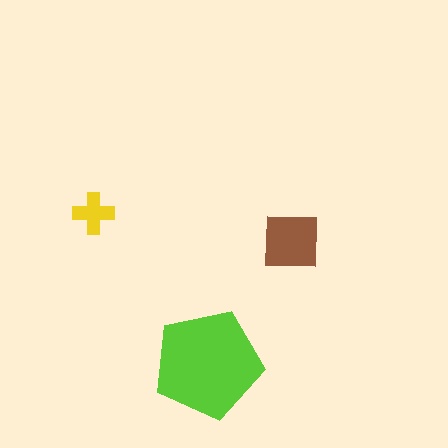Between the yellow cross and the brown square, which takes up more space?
The brown square.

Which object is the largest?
The lime pentagon.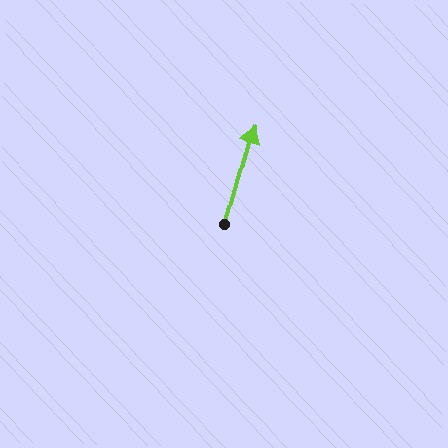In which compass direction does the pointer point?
North.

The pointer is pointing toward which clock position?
Roughly 1 o'clock.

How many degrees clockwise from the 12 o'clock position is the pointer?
Approximately 16 degrees.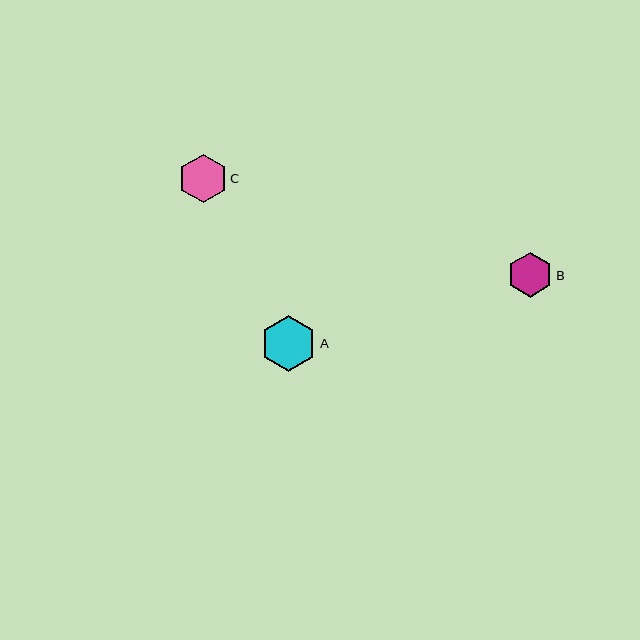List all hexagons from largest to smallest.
From largest to smallest: A, C, B.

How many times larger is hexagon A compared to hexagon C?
Hexagon A is approximately 1.2 times the size of hexagon C.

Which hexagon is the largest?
Hexagon A is the largest with a size of approximately 56 pixels.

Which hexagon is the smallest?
Hexagon B is the smallest with a size of approximately 45 pixels.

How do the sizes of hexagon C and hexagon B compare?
Hexagon C and hexagon B are approximately the same size.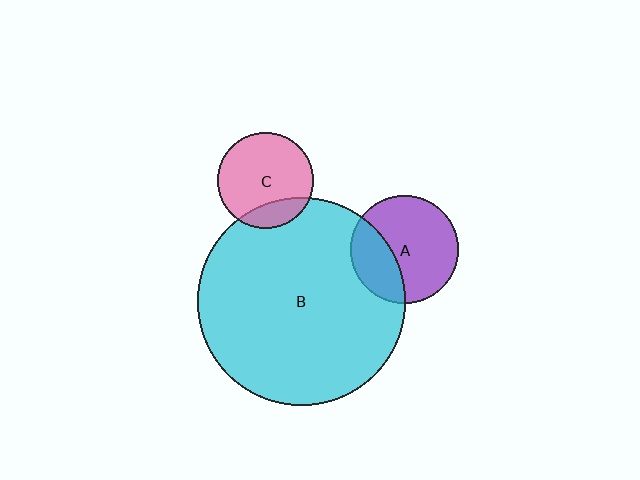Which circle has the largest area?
Circle B (cyan).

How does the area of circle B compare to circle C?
Approximately 4.7 times.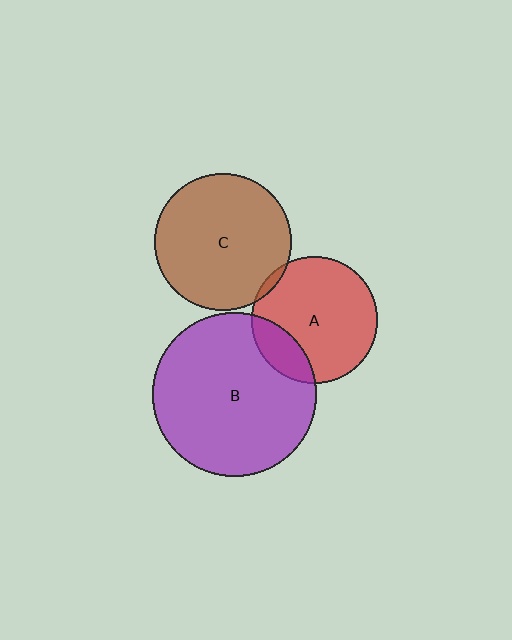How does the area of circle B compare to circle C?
Approximately 1.4 times.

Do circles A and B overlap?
Yes.